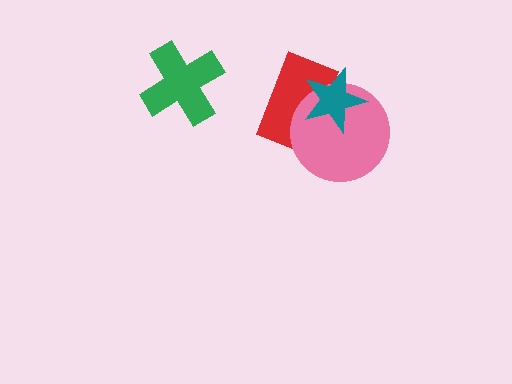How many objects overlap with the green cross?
0 objects overlap with the green cross.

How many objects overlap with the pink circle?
2 objects overlap with the pink circle.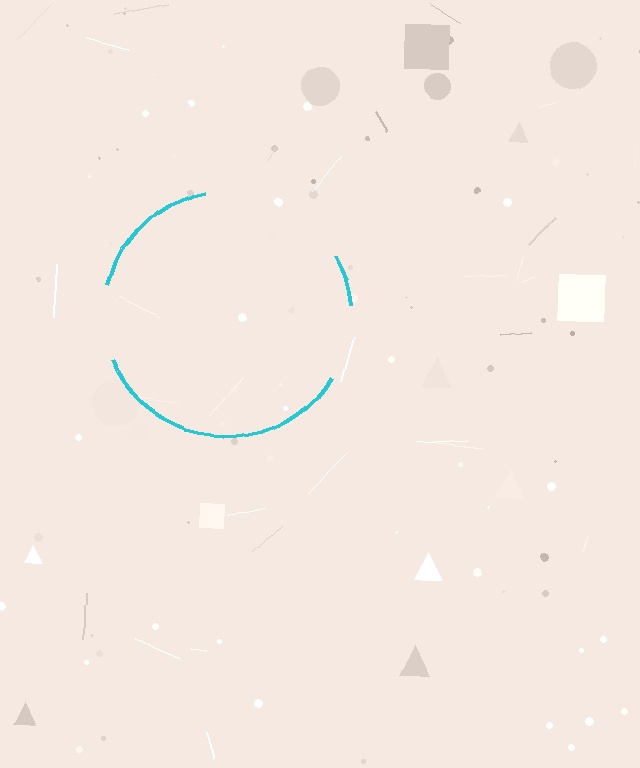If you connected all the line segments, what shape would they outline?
They would outline a circle.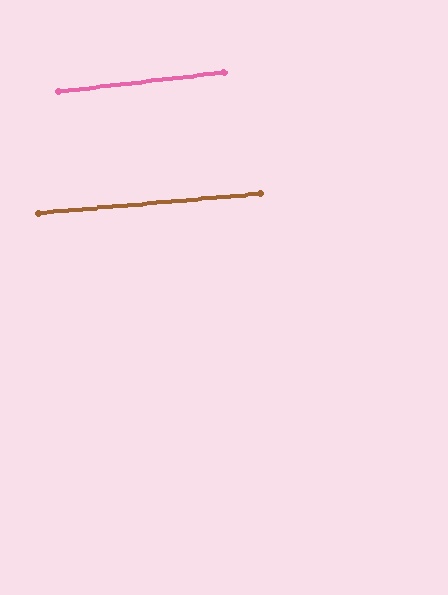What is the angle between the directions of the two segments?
Approximately 2 degrees.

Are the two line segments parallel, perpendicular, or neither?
Parallel — their directions differ by only 1.8°.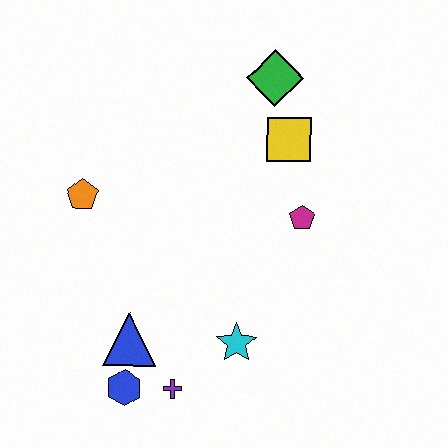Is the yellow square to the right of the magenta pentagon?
No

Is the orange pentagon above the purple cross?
Yes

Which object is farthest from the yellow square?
The blue hexagon is farthest from the yellow square.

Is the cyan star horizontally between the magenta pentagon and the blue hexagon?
Yes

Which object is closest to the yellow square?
The green diamond is closest to the yellow square.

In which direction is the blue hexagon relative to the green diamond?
The blue hexagon is below the green diamond.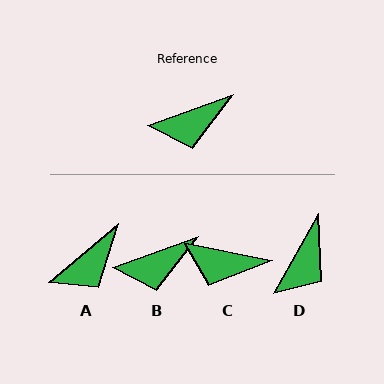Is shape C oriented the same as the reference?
No, it is off by about 31 degrees.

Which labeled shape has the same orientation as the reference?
B.